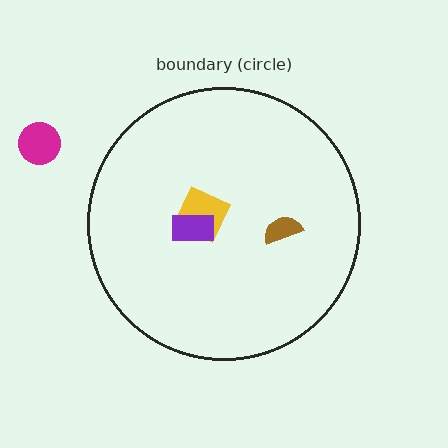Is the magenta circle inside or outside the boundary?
Outside.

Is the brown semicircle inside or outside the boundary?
Inside.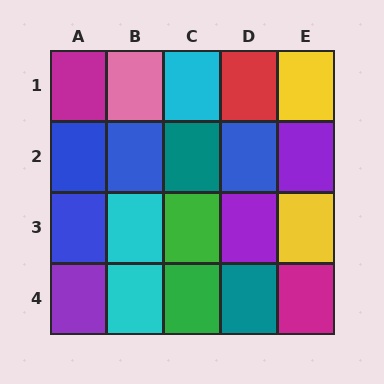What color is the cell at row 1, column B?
Pink.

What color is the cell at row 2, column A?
Blue.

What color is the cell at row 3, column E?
Yellow.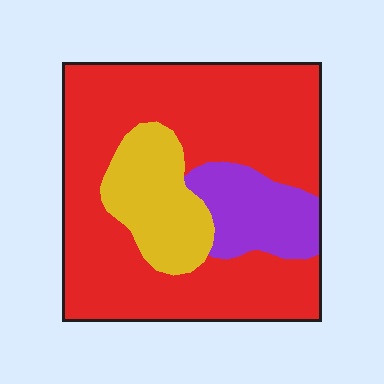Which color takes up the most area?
Red, at roughly 70%.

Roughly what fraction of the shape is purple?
Purple covers about 15% of the shape.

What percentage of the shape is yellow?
Yellow takes up about one sixth (1/6) of the shape.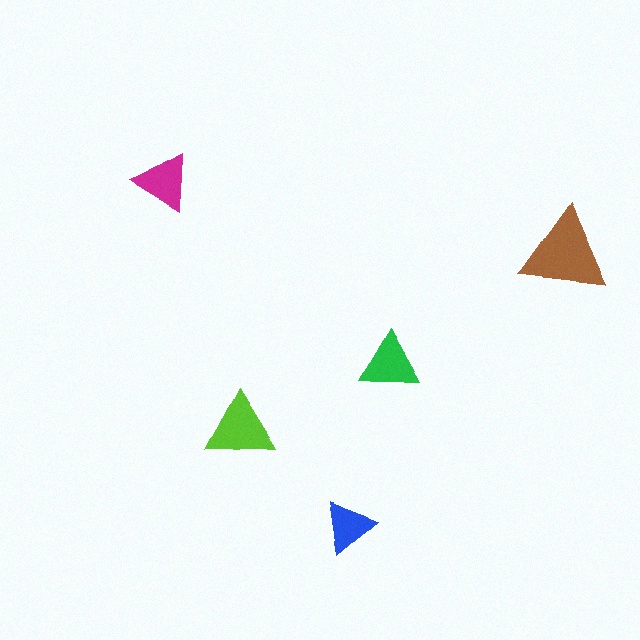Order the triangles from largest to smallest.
the brown one, the lime one, the green one, the magenta one, the blue one.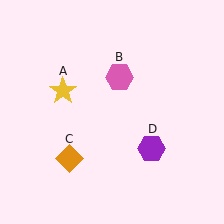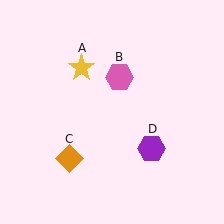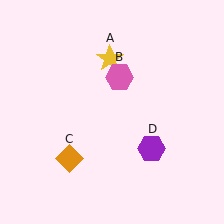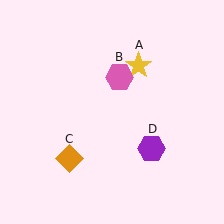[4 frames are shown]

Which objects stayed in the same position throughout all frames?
Pink hexagon (object B) and orange diamond (object C) and purple hexagon (object D) remained stationary.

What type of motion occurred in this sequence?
The yellow star (object A) rotated clockwise around the center of the scene.